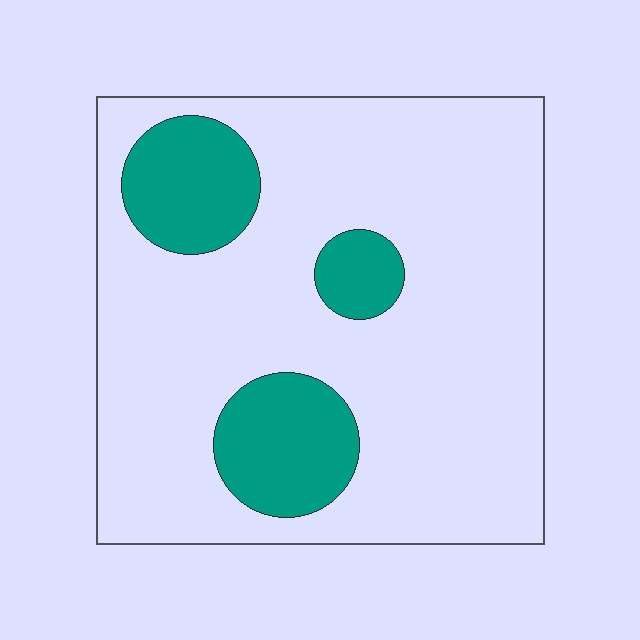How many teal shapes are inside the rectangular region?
3.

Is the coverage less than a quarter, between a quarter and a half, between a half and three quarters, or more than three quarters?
Less than a quarter.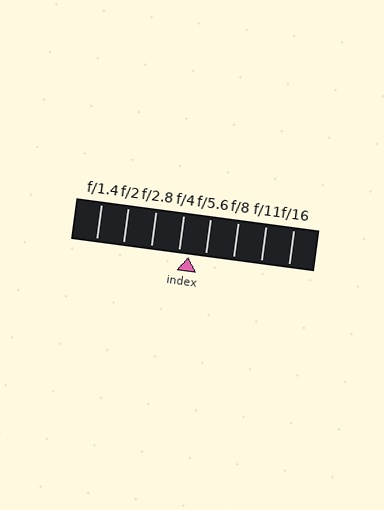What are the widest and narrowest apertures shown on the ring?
The widest aperture shown is f/1.4 and the narrowest is f/16.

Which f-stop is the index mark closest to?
The index mark is closest to f/4.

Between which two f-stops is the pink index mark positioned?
The index mark is between f/4 and f/5.6.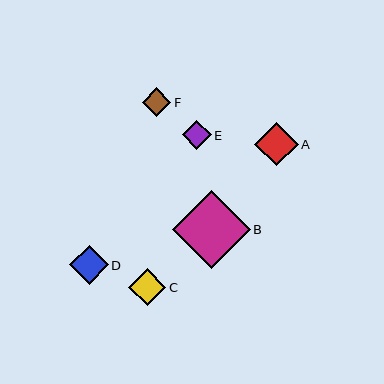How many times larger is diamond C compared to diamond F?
Diamond C is approximately 1.3 times the size of diamond F.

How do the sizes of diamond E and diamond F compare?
Diamond E and diamond F are approximately the same size.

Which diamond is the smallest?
Diamond F is the smallest with a size of approximately 28 pixels.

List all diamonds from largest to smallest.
From largest to smallest: B, A, D, C, E, F.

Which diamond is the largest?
Diamond B is the largest with a size of approximately 78 pixels.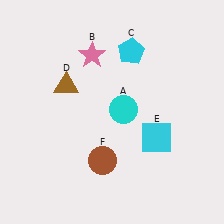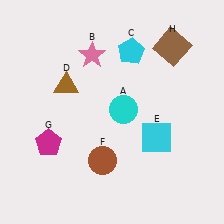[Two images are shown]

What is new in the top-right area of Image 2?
A brown square (H) was added in the top-right area of Image 2.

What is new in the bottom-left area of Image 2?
A magenta pentagon (G) was added in the bottom-left area of Image 2.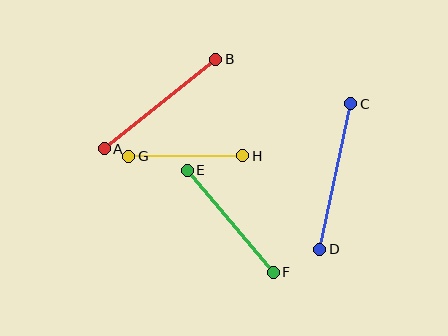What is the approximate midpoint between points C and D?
The midpoint is at approximately (335, 176) pixels.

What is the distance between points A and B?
The distance is approximately 143 pixels.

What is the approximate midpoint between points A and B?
The midpoint is at approximately (160, 104) pixels.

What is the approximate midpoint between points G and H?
The midpoint is at approximately (186, 156) pixels.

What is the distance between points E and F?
The distance is approximately 133 pixels.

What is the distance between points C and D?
The distance is approximately 149 pixels.